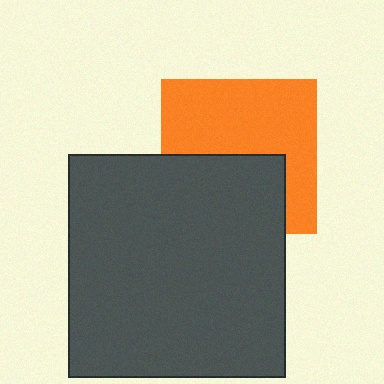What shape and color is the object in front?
The object in front is a dark gray rectangle.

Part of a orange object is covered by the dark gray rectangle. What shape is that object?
It is a square.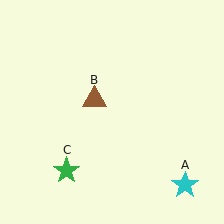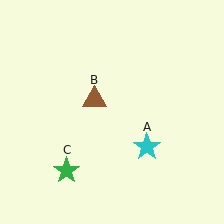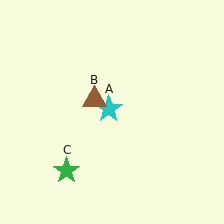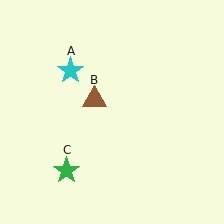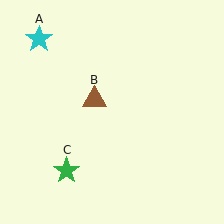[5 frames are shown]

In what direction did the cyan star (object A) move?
The cyan star (object A) moved up and to the left.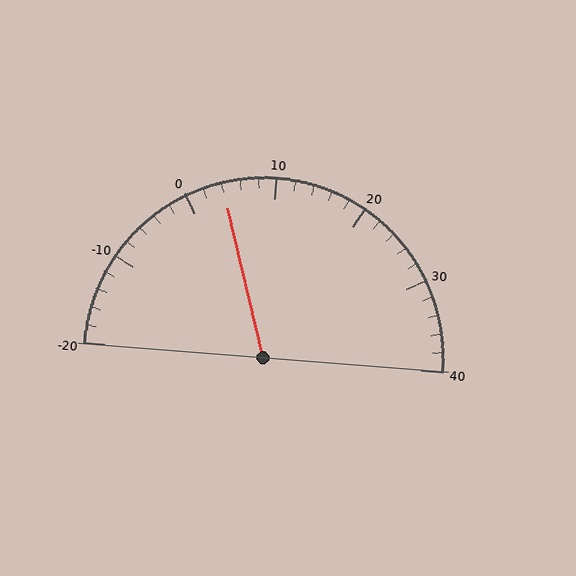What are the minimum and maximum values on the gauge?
The gauge ranges from -20 to 40.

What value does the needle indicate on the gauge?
The needle indicates approximately 4.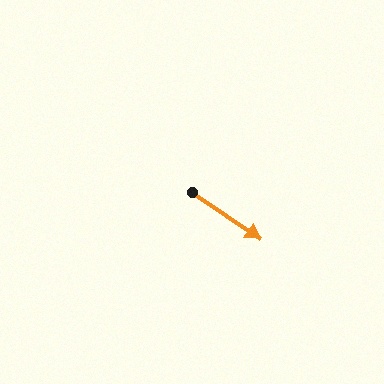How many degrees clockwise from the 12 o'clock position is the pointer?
Approximately 124 degrees.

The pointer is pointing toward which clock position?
Roughly 4 o'clock.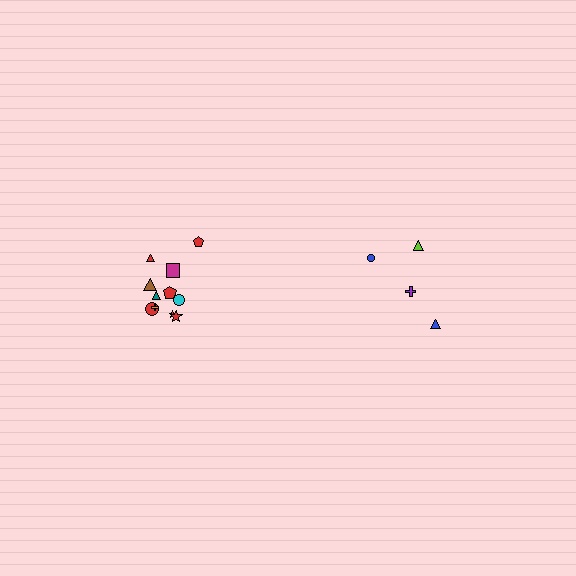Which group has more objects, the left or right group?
The left group.